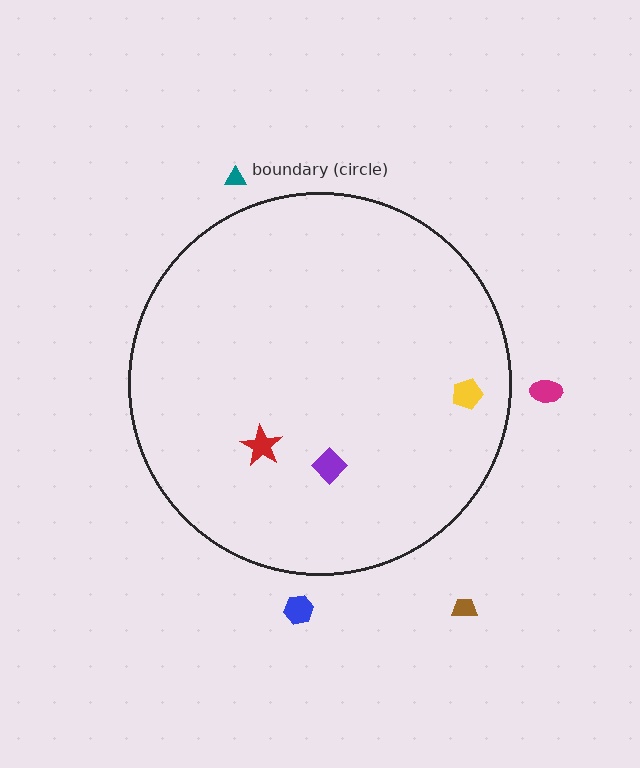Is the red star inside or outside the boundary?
Inside.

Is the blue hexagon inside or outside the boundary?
Outside.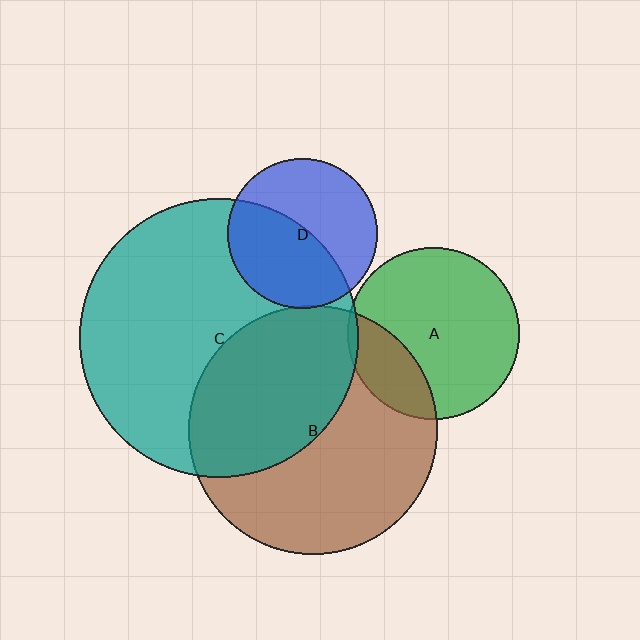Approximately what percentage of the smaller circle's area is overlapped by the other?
Approximately 5%.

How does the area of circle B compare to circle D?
Approximately 2.7 times.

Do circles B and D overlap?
Yes.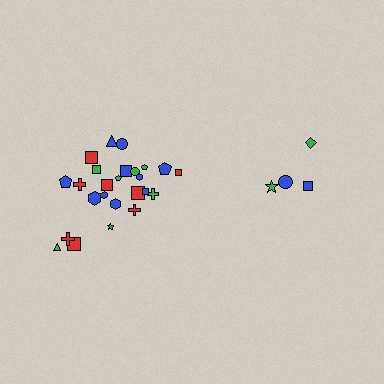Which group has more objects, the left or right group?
The left group.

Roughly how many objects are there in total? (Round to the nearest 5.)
Roughly 30 objects in total.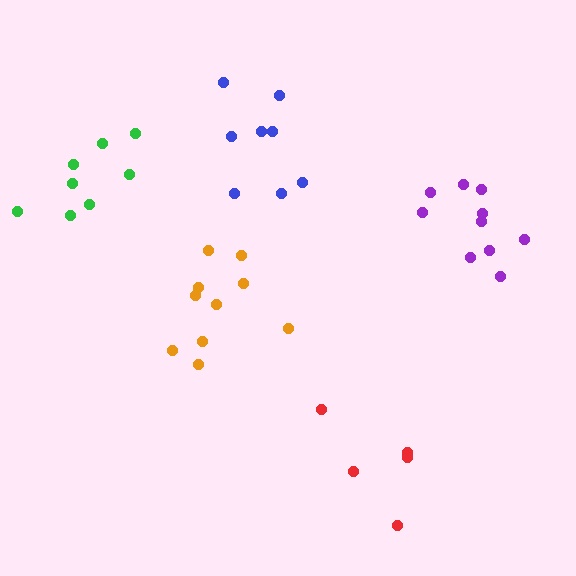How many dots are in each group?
Group 1: 8 dots, Group 2: 10 dots, Group 3: 5 dots, Group 4: 10 dots, Group 5: 8 dots (41 total).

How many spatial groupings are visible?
There are 5 spatial groupings.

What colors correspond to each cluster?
The clusters are colored: blue, purple, red, orange, green.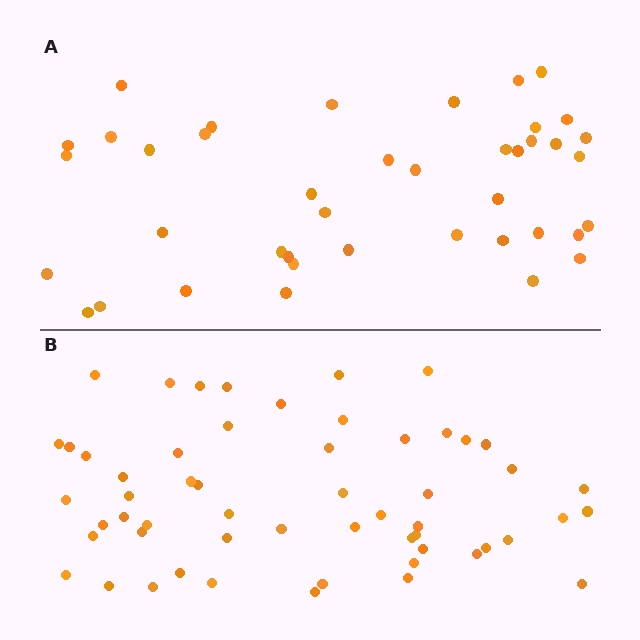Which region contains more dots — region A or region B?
Region B (the bottom region) has more dots.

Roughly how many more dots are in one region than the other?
Region B has approximately 15 more dots than region A.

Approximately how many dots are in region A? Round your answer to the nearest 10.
About 40 dots. (The exact count is 41, which rounds to 40.)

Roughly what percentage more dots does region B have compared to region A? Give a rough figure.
About 35% more.